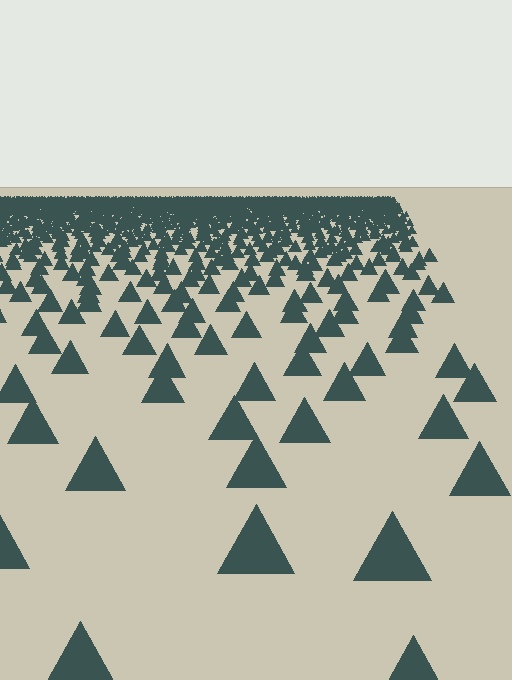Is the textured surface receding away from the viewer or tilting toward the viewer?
The surface is receding away from the viewer. Texture elements get smaller and denser toward the top.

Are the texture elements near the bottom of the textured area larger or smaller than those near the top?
Larger. Near the bottom, elements are closer to the viewer and appear at a bigger on-screen size.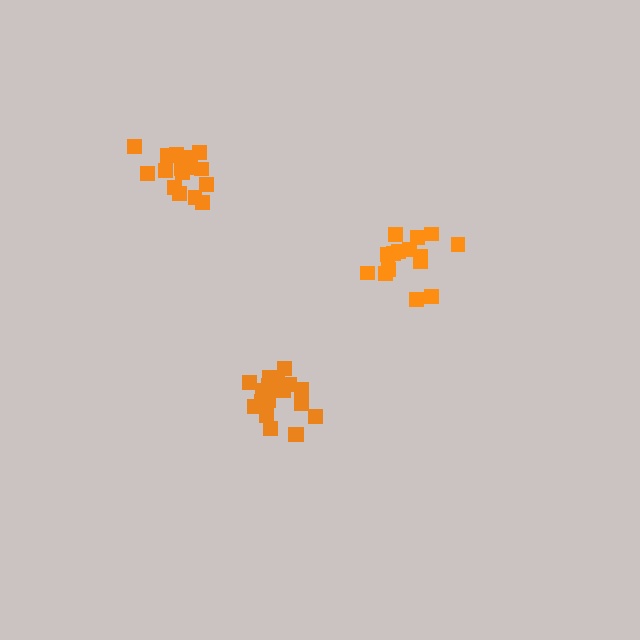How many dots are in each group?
Group 1: 15 dots, Group 2: 19 dots, Group 3: 17 dots (51 total).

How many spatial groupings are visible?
There are 3 spatial groupings.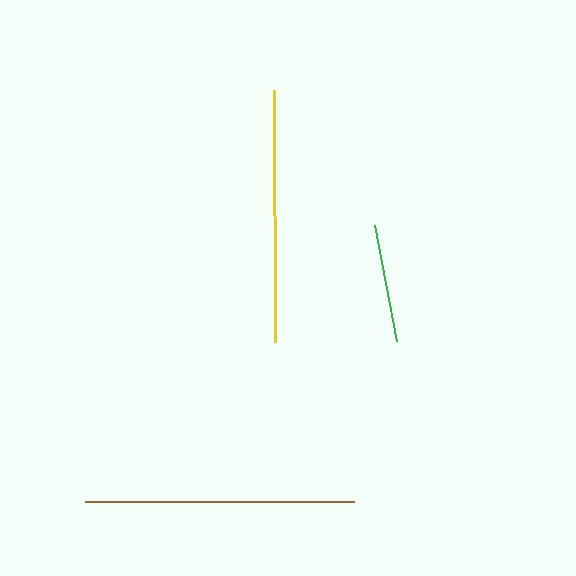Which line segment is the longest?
The brown line is the longest at approximately 269 pixels.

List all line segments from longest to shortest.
From longest to shortest: brown, yellow, green.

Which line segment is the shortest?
The green line is the shortest at approximately 118 pixels.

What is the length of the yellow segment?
The yellow segment is approximately 253 pixels long.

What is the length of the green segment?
The green segment is approximately 118 pixels long.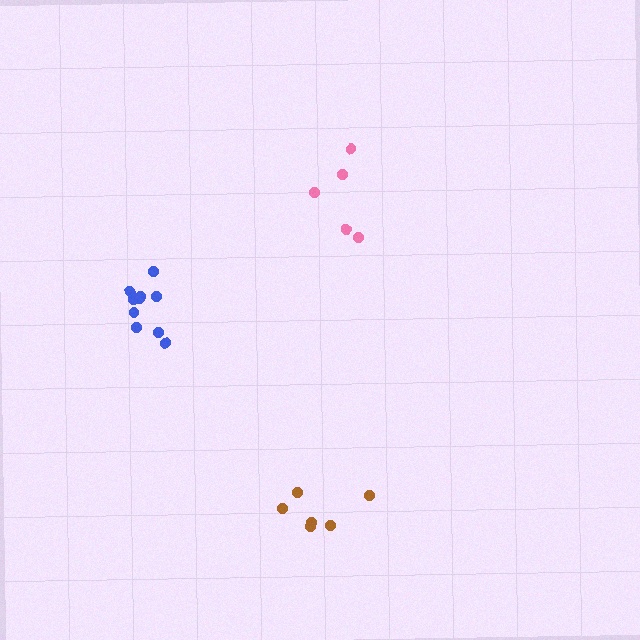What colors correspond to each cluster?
The clusters are colored: pink, brown, blue.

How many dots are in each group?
Group 1: 5 dots, Group 2: 6 dots, Group 3: 10 dots (21 total).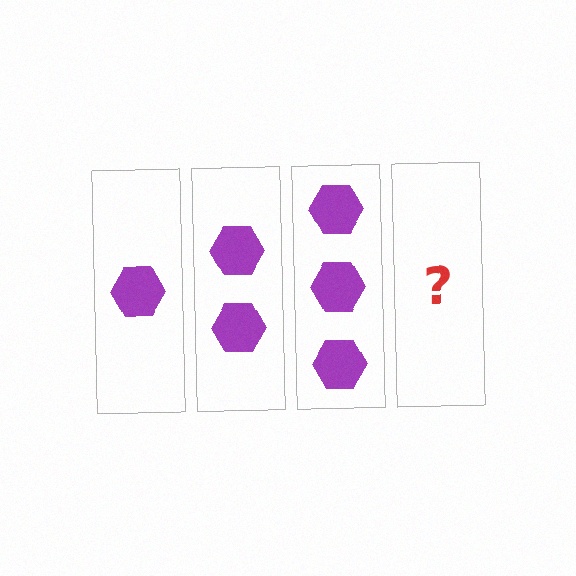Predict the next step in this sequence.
The next step is 4 hexagons.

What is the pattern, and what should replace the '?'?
The pattern is that each step adds one more hexagon. The '?' should be 4 hexagons.